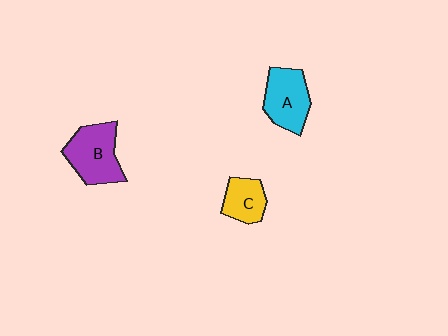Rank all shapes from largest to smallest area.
From largest to smallest: B (purple), A (cyan), C (yellow).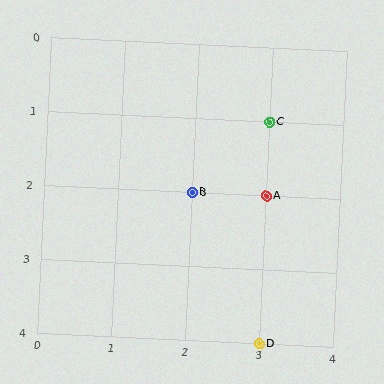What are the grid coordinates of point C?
Point C is at grid coordinates (3, 1).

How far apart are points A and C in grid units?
Points A and C are 1 row apart.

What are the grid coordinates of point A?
Point A is at grid coordinates (3, 2).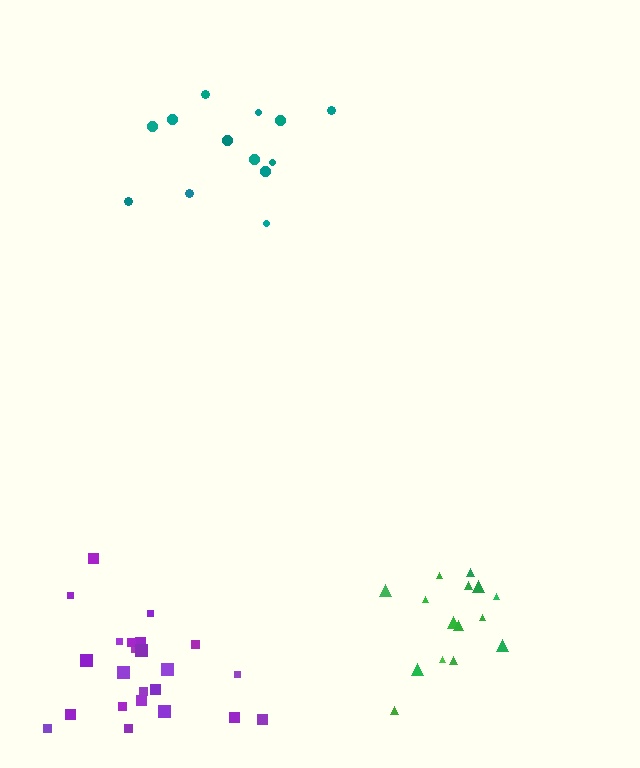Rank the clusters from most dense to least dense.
green, purple, teal.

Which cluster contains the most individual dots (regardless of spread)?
Purple (23).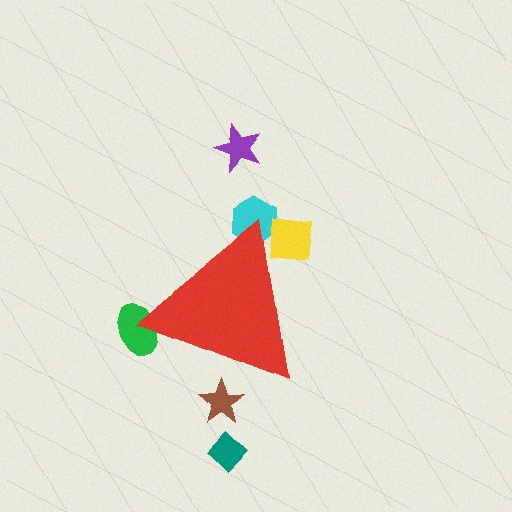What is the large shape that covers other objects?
A red triangle.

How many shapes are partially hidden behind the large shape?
4 shapes are partially hidden.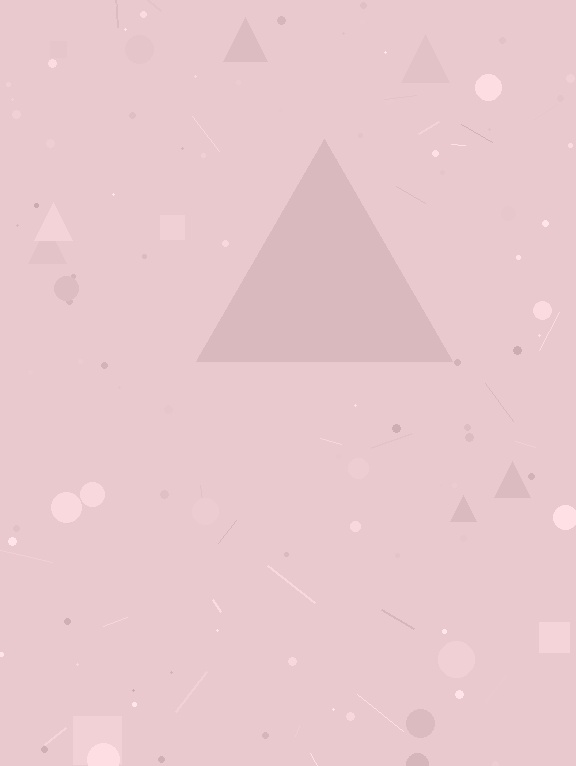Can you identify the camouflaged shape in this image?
The camouflaged shape is a triangle.